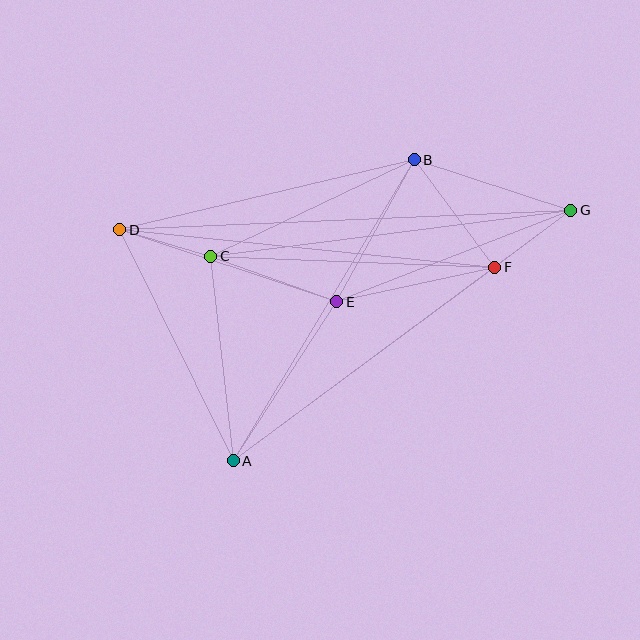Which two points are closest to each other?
Points C and D are closest to each other.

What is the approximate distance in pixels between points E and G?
The distance between E and G is approximately 252 pixels.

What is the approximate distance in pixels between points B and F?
The distance between B and F is approximately 135 pixels.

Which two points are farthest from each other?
Points D and G are farthest from each other.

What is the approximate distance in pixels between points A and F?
The distance between A and F is approximately 325 pixels.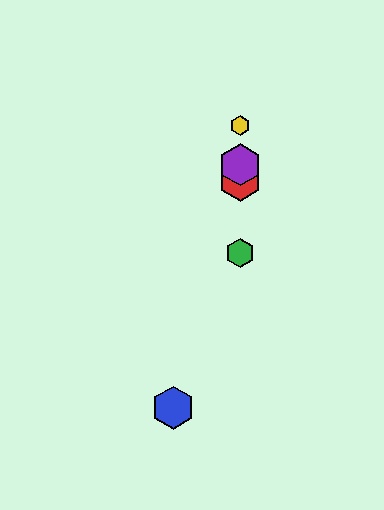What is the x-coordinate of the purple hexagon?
The purple hexagon is at x≈240.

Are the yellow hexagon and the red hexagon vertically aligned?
Yes, both are at x≈240.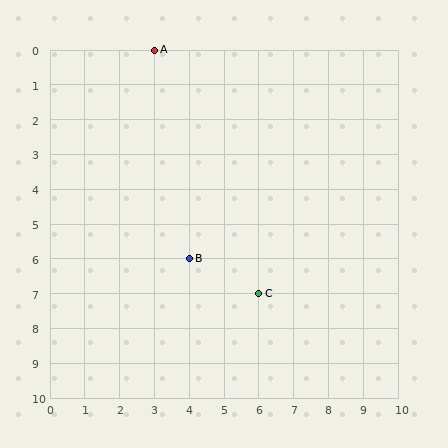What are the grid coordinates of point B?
Point B is at grid coordinates (4, 6).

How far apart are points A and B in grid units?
Points A and B are 1 column and 6 rows apart (about 6.1 grid units diagonally).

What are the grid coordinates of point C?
Point C is at grid coordinates (6, 7).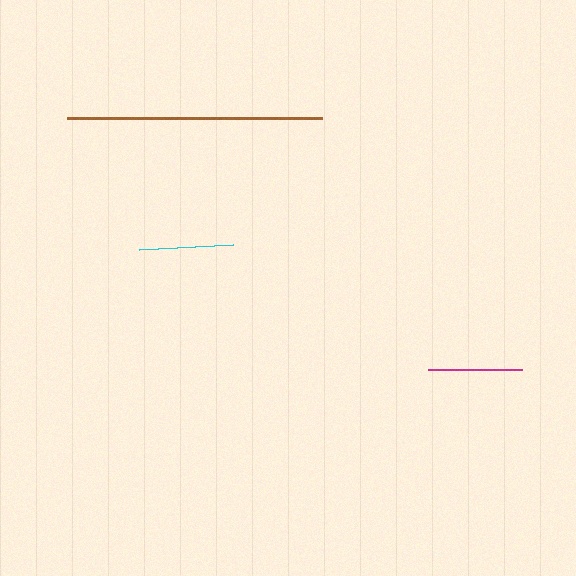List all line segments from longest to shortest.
From longest to shortest: brown, cyan, magenta.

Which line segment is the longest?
The brown line is the longest at approximately 255 pixels.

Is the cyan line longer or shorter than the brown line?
The brown line is longer than the cyan line.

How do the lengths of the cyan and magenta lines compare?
The cyan and magenta lines are approximately the same length.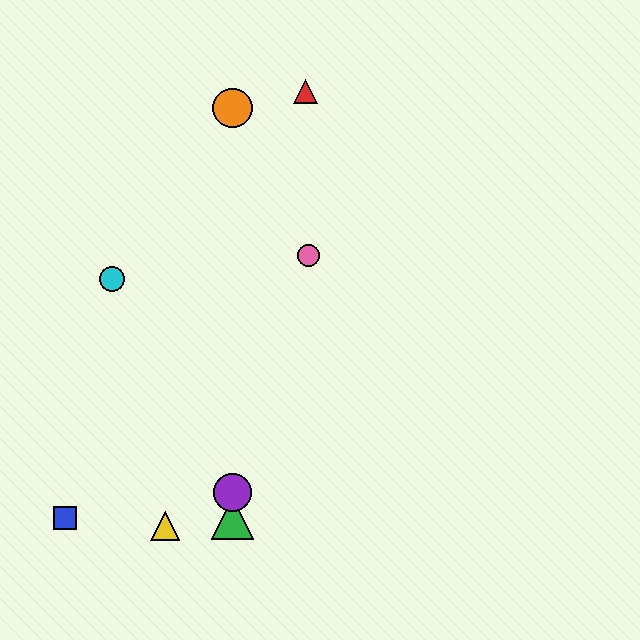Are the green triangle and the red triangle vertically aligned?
No, the green triangle is at x≈233 and the red triangle is at x≈306.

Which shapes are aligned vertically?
The green triangle, the purple circle, the orange circle are aligned vertically.